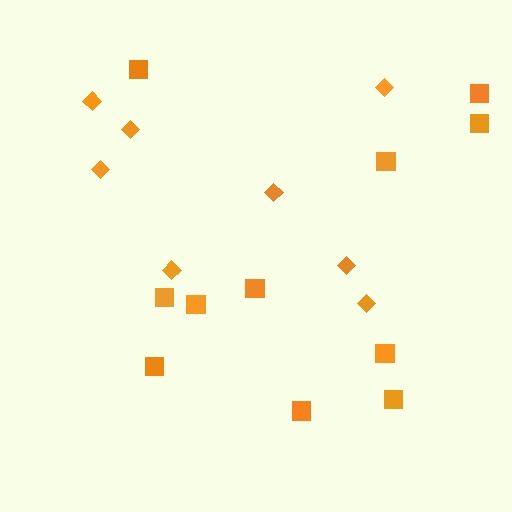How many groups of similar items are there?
There are 2 groups: one group of diamonds (8) and one group of squares (11).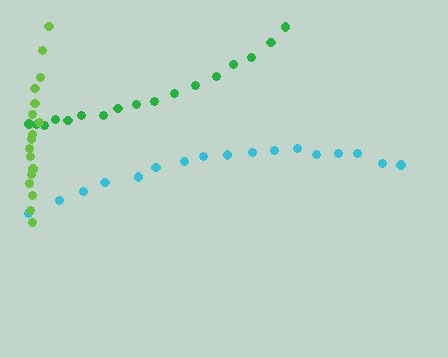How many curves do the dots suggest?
There are 3 distinct paths.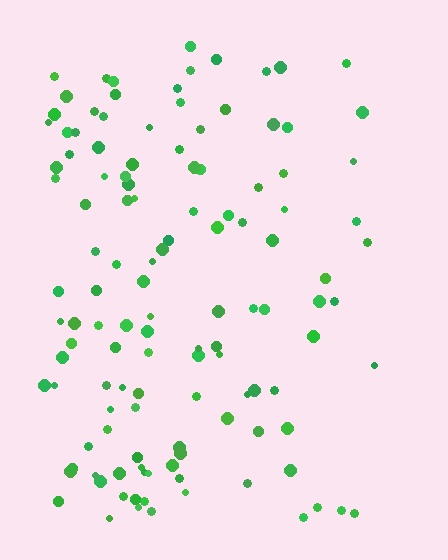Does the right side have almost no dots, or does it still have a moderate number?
Still a moderate number, just noticeably fewer than the left.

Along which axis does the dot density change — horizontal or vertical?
Horizontal.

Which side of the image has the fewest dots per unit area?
The right.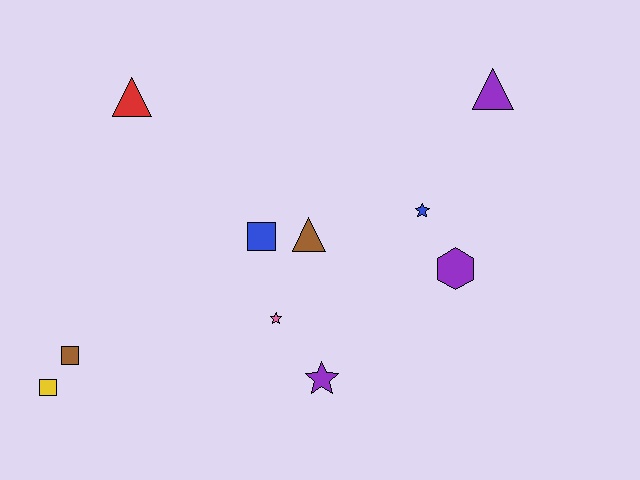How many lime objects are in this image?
There are no lime objects.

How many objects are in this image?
There are 10 objects.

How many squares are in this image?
There are 3 squares.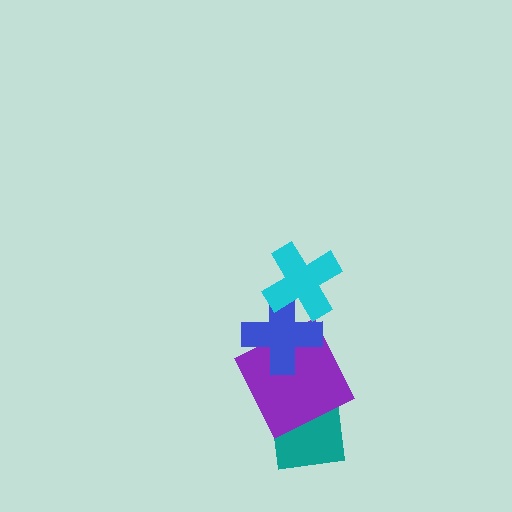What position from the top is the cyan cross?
The cyan cross is 1st from the top.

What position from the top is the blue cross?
The blue cross is 2nd from the top.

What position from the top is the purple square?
The purple square is 3rd from the top.